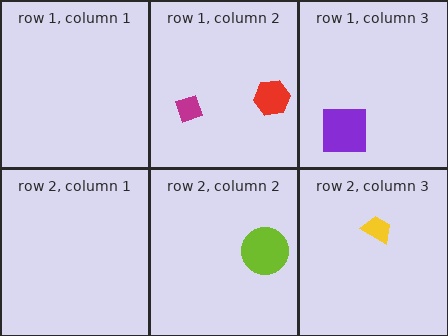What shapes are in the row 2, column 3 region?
The yellow trapezoid.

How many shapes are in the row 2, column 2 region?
1.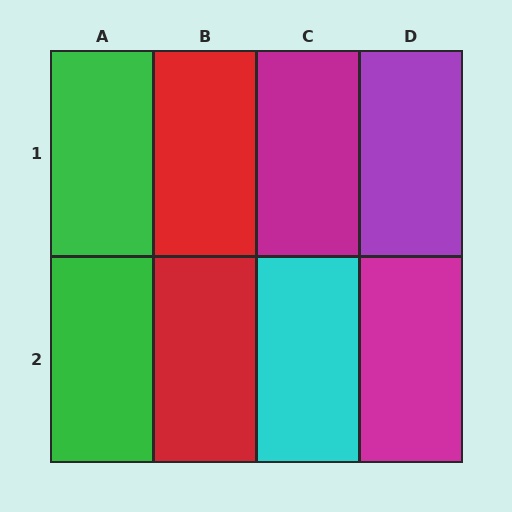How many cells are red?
2 cells are red.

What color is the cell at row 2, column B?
Red.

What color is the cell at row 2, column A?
Green.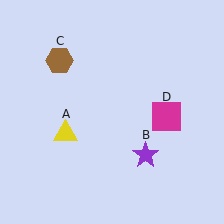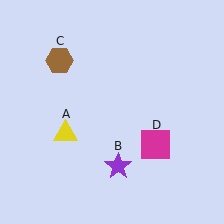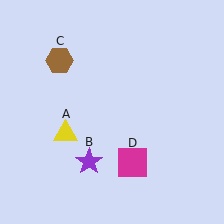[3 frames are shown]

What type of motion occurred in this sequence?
The purple star (object B), magenta square (object D) rotated clockwise around the center of the scene.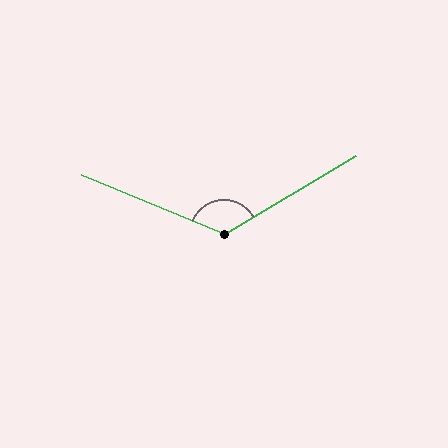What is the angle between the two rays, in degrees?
Approximately 127 degrees.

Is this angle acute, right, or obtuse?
It is obtuse.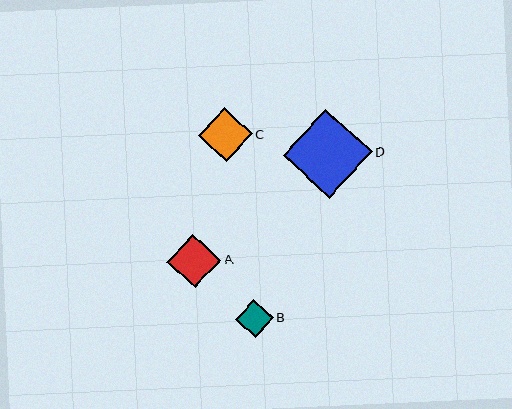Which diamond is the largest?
Diamond D is the largest with a size of approximately 89 pixels.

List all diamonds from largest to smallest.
From largest to smallest: D, A, C, B.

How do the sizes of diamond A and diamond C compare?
Diamond A and diamond C are approximately the same size.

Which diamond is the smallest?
Diamond B is the smallest with a size of approximately 38 pixels.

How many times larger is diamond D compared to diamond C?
Diamond D is approximately 1.7 times the size of diamond C.